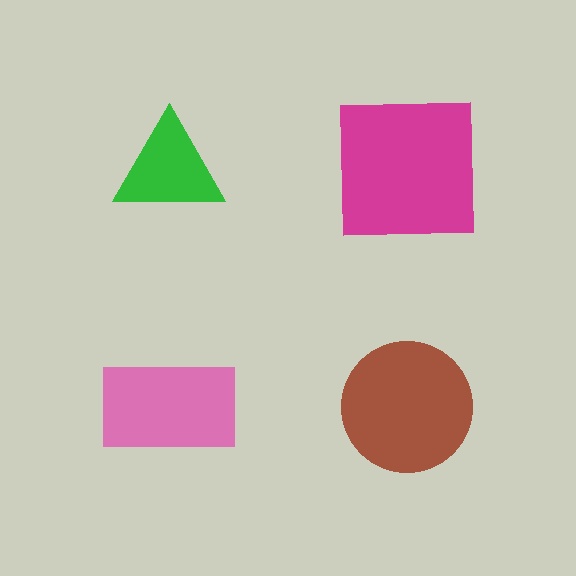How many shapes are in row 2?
2 shapes.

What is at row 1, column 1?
A green triangle.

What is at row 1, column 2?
A magenta square.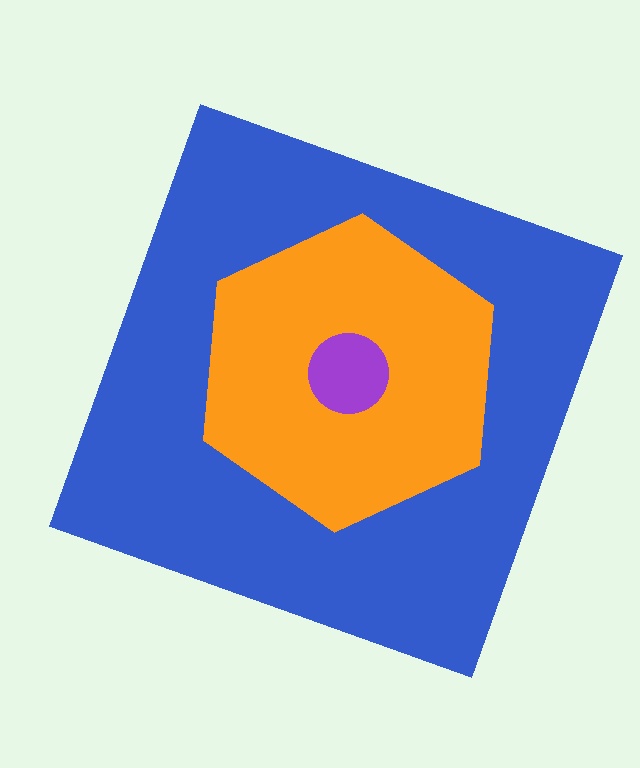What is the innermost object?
The purple circle.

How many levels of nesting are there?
3.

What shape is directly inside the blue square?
The orange hexagon.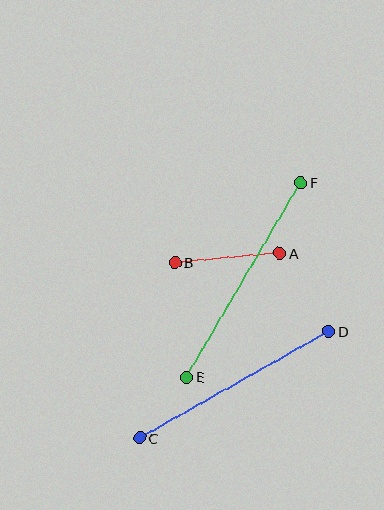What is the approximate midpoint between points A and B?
The midpoint is at approximately (227, 258) pixels.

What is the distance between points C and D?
The distance is approximately 217 pixels.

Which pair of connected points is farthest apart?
Points E and F are farthest apart.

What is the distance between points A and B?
The distance is approximately 105 pixels.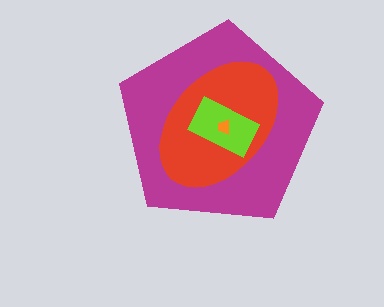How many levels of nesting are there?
4.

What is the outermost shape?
The magenta pentagon.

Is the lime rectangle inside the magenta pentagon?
Yes.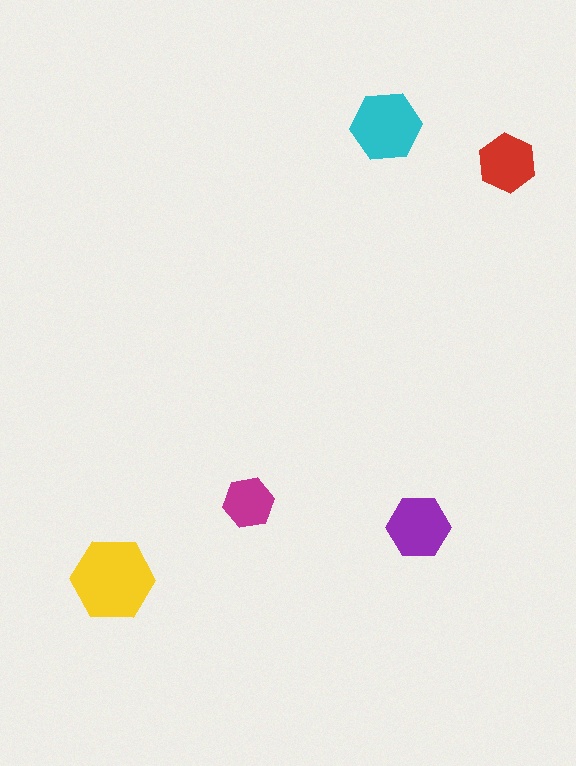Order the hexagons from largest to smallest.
the yellow one, the cyan one, the purple one, the red one, the magenta one.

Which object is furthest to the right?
The red hexagon is rightmost.